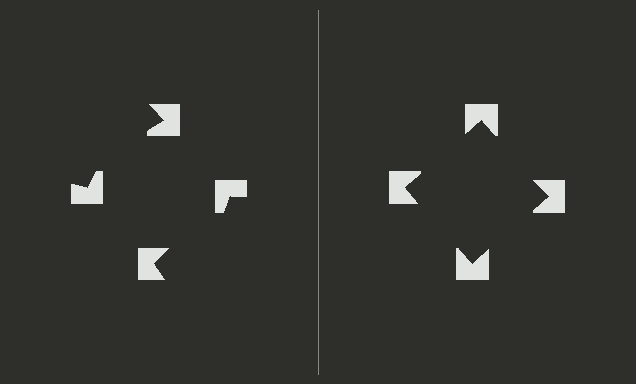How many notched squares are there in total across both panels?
8 — 4 on each side.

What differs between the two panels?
The notched squares are positioned identically on both sides; only the wedge orientations differ. On the right they align to a square; on the left they are misaligned.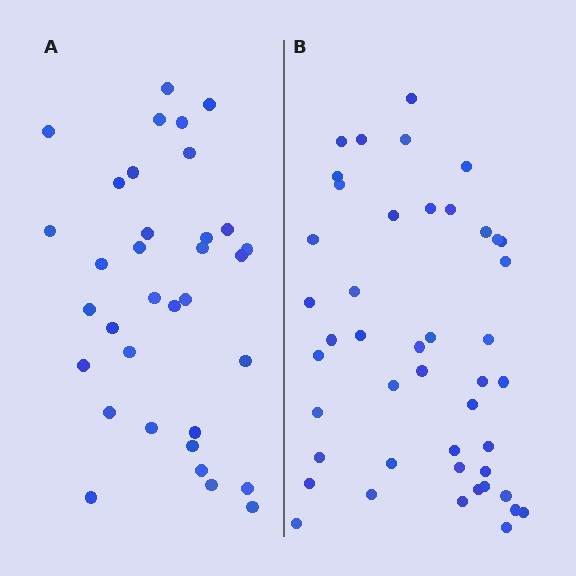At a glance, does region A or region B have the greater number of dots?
Region B (the right region) has more dots.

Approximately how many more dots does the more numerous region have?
Region B has roughly 12 or so more dots than region A.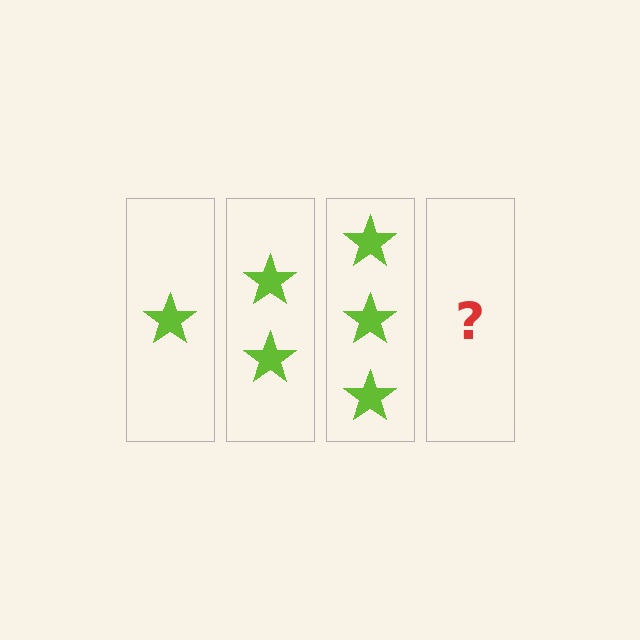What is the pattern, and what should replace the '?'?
The pattern is that each step adds one more star. The '?' should be 4 stars.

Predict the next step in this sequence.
The next step is 4 stars.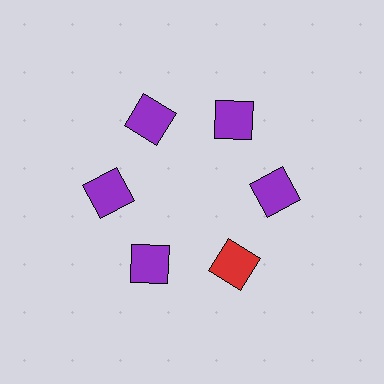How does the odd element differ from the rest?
It has a different color: red instead of purple.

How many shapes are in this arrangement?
There are 6 shapes arranged in a ring pattern.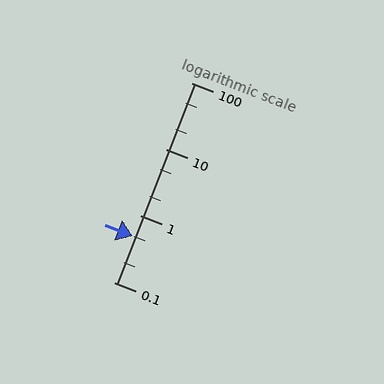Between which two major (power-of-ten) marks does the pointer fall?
The pointer is between 0.1 and 1.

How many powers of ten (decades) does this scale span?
The scale spans 3 decades, from 0.1 to 100.